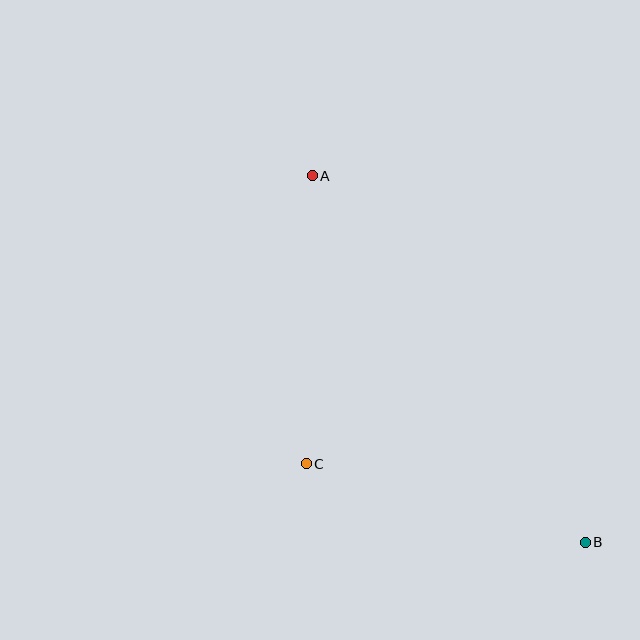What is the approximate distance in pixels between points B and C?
The distance between B and C is approximately 290 pixels.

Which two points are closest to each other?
Points A and C are closest to each other.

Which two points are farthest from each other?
Points A and B are farthest from each other.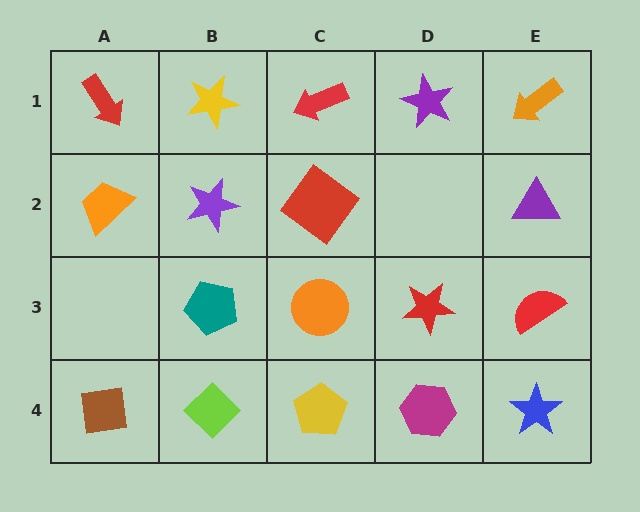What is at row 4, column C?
A yellow pentagon.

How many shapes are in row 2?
4 shapes.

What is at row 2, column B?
A purple star.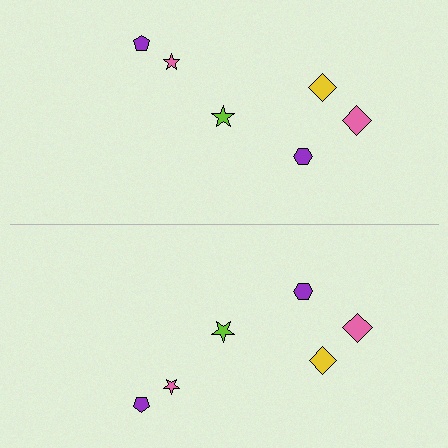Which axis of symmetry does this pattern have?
The pattern has a horizontal axis of symmetry running through the center of the image.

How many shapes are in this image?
There are 12 shapes in this image.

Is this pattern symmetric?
Yes, this pattern has bilateral (reflection) symmetry.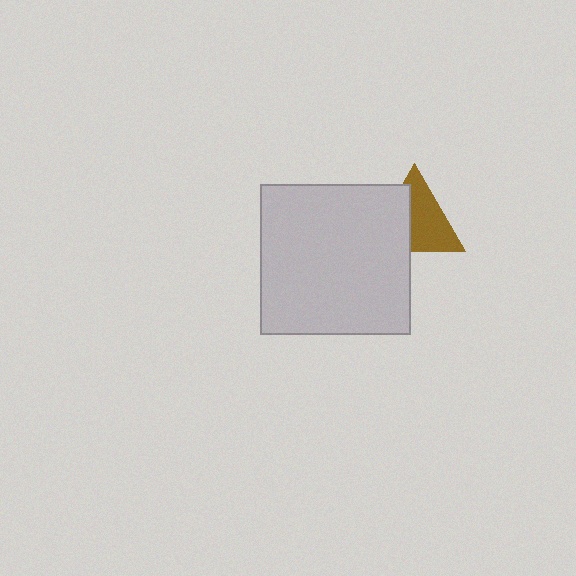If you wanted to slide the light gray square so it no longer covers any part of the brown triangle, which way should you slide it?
Slide it left — that is the most direct way to separate the two shapes.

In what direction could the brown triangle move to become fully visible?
The brown triangle could move right. That would shift it out from behind the light gray square entirely.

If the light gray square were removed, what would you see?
You would see the complete brown triangle.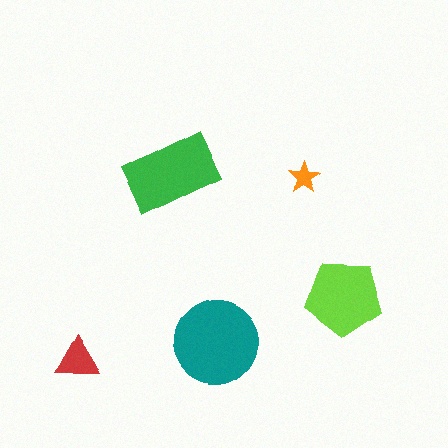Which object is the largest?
The teal circle.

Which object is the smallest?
The orange star.